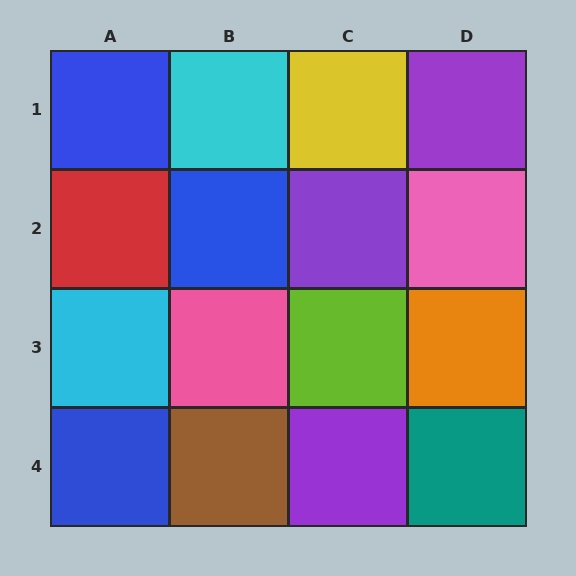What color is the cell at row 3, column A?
Cyan.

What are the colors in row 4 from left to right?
Blue, brown, purple, teal.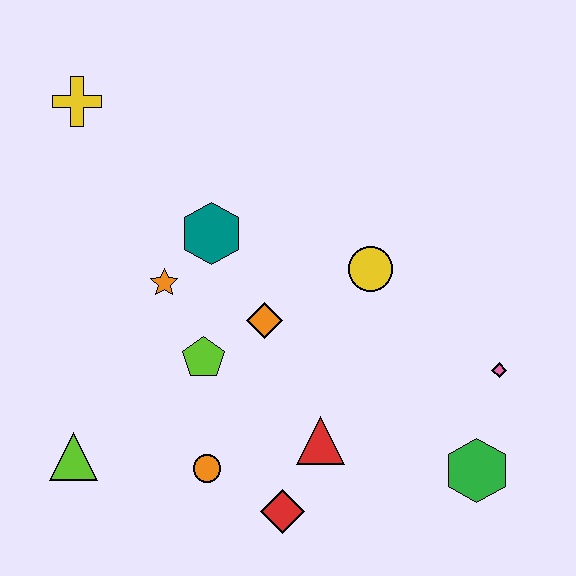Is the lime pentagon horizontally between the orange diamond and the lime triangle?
Yes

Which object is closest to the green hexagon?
The pink diamond is closest to the green hexagon.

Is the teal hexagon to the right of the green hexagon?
No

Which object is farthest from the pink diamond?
The yellow cross is farthest from the pink diamond.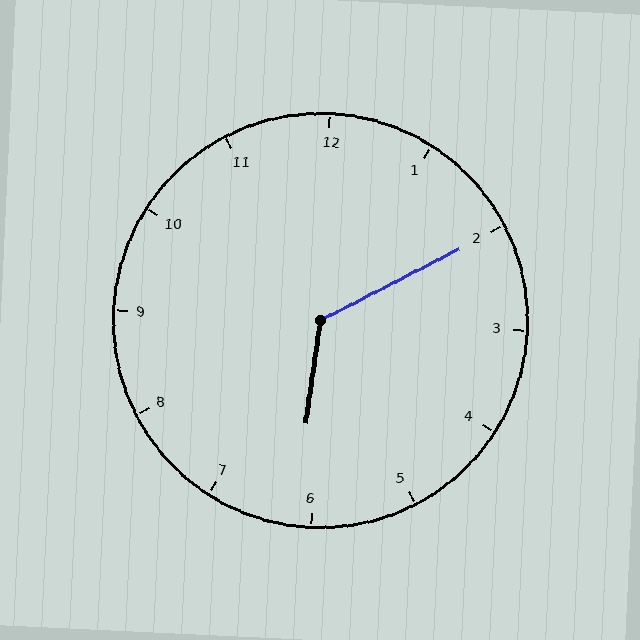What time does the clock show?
6:10.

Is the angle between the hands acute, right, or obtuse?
It is obtuse.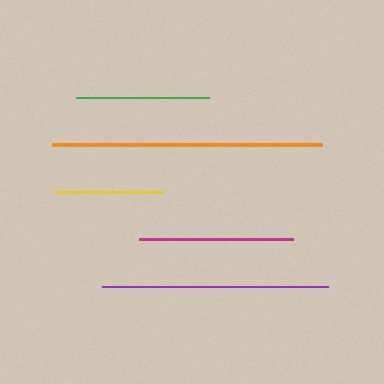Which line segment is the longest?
The orange line is the longest at approximately 269 pixels.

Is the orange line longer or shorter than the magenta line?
The orange line is longer than the magenta line.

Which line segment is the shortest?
The yellow line is the shortest at approximately 109 pixels.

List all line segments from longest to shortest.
From longest to shortest: orange, purple, magenta, green, yellow.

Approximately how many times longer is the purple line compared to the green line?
The purple line is approximately 1.7 times the length of the green line.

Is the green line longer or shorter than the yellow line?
The green line is longer than the yellow line.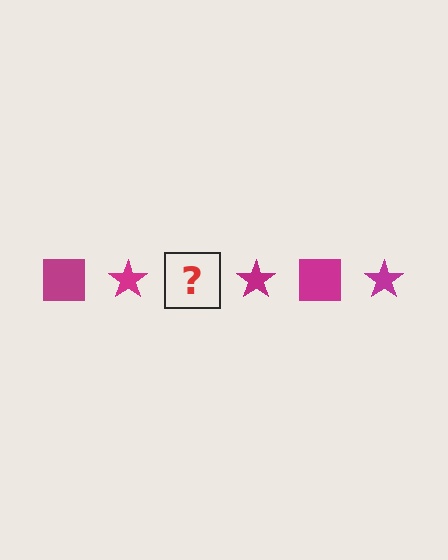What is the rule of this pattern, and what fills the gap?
The rule is that the pattern cycles through square, star shapes in magenta. The gap should be filled with a magenta square.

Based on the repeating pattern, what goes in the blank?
The blank should be a magenta square.